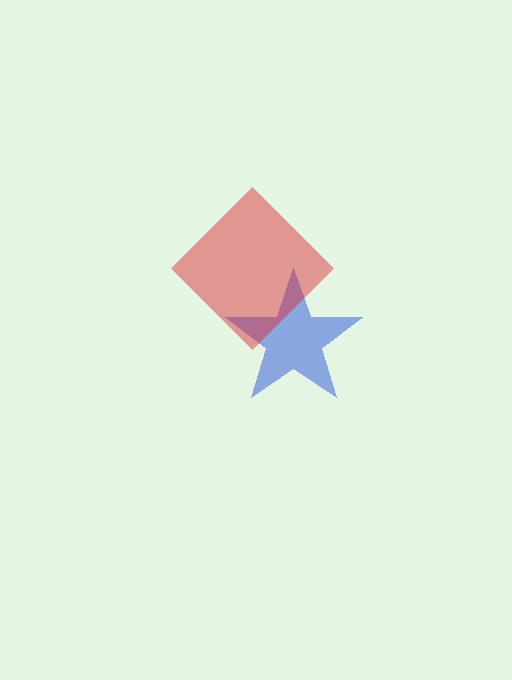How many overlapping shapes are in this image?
There are 2 overlapping shapes in the image.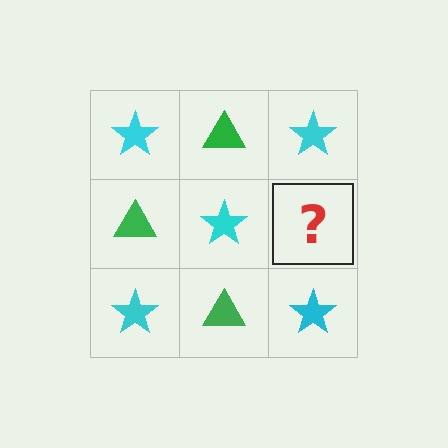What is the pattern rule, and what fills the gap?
The rule is that it alternates cyan star and green triangle in a checkerboard pattern. The gap should be filled with a green triangle.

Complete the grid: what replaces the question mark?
The question mark should be replaced with a green triangle.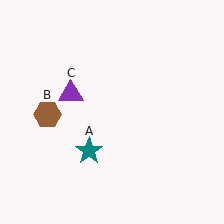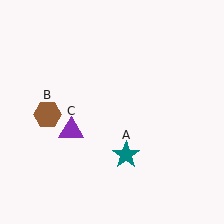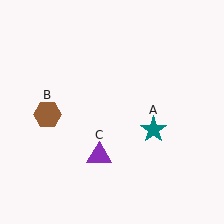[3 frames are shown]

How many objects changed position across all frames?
2 objects changed position: teal star (object A), purple triangle (object C).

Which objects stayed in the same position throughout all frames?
Brown hexagon (object B) remained stationary.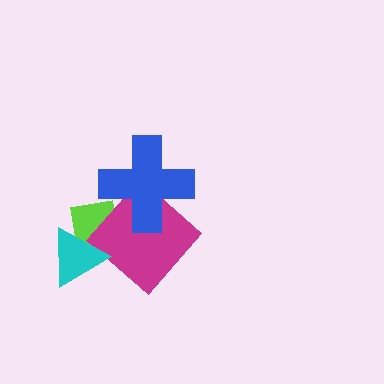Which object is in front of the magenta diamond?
The blue cross is in front of the magenta diamond.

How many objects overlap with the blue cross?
2 objects overlap with the blue cross.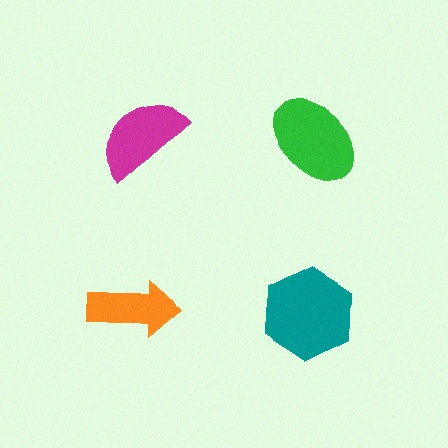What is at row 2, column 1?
An orange arrow.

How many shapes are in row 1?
2 shapes.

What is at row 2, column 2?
A teal hexagon.